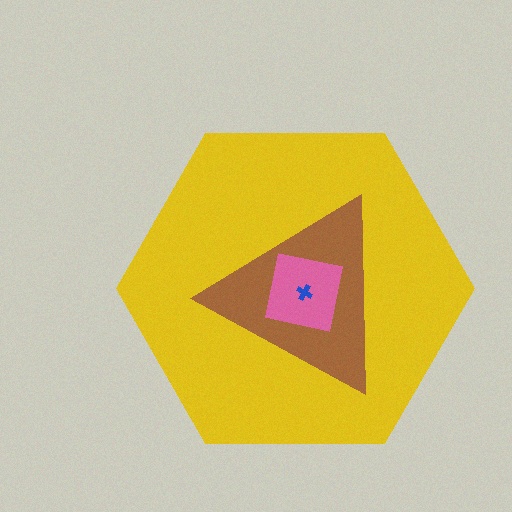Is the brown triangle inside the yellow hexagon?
Yes.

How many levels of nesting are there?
4.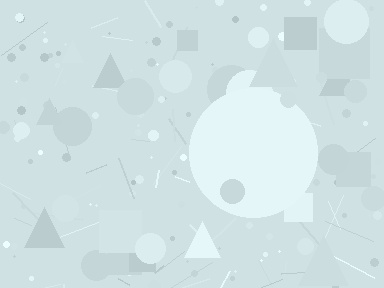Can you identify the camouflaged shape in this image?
The camouflaged shape is a circle.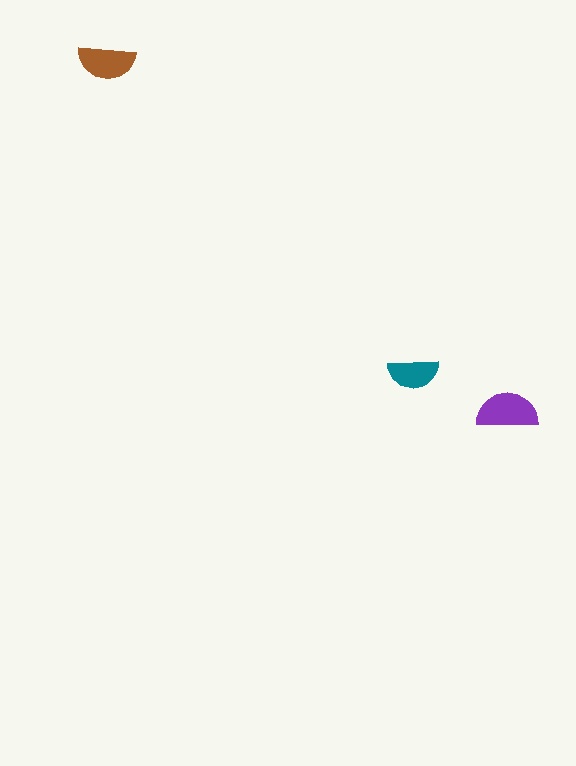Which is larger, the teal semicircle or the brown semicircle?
The brown one.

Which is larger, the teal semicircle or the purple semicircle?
The purple one.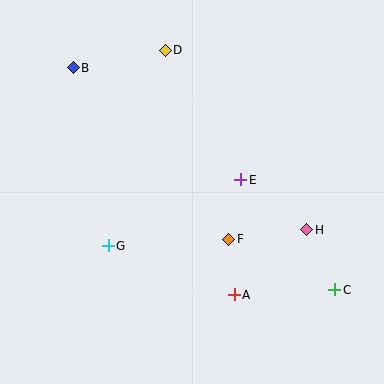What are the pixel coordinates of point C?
Point C is at (335, 290).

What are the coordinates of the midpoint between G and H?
The midpoint between G and H is at (208, 238).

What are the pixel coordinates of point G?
Point G is at (108, 246).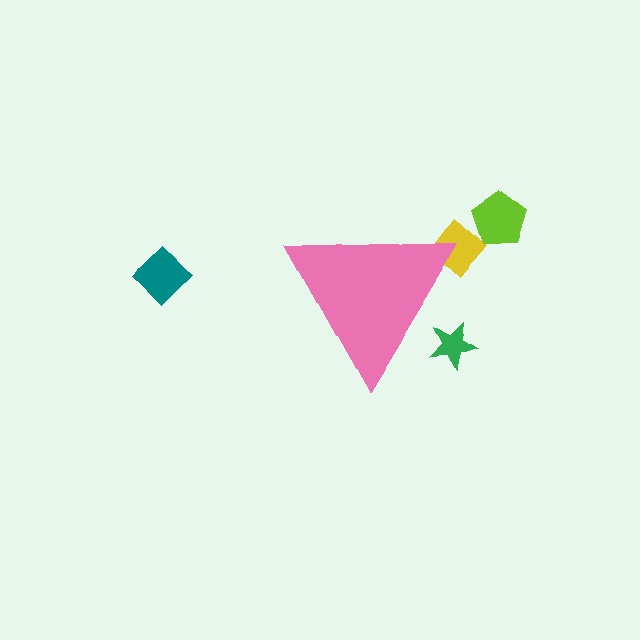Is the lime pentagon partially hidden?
No, the lime pentagon is fully visible.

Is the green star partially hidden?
Yes, the green star is partially hidden behind the pink triangle.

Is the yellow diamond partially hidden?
Yes, the yellow diamond is partially hidden behind the pink triangle.